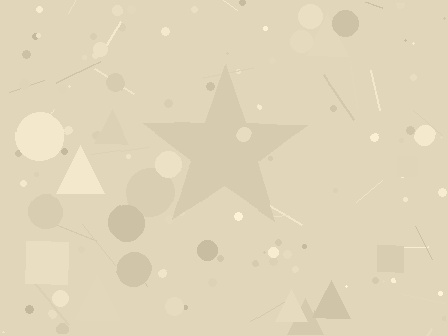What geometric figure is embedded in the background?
A star is embedded in the background.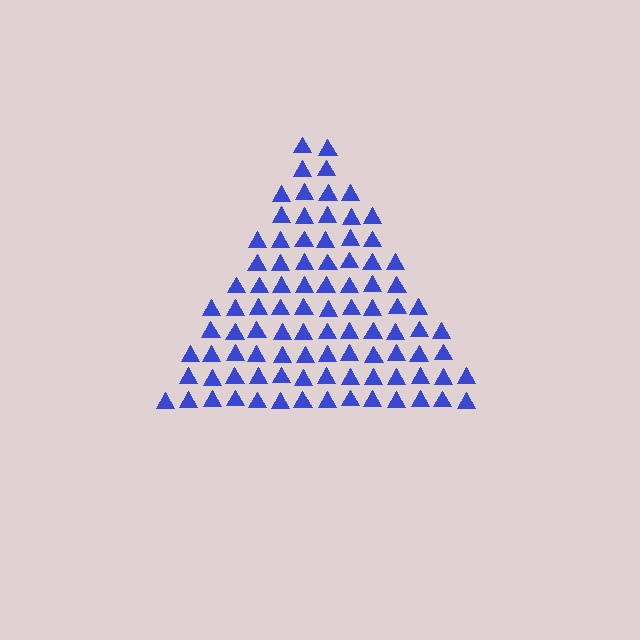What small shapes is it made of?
It is made of small triangles.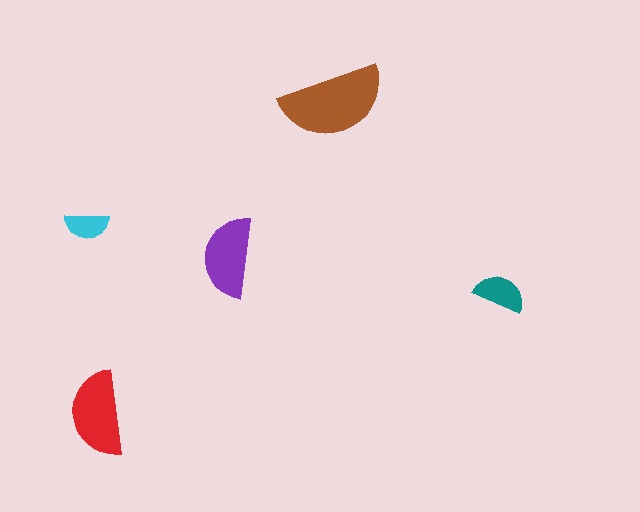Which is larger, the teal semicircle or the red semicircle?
The red one.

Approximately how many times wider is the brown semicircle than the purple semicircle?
About 1.5 times wider.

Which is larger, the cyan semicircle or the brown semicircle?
The brown one.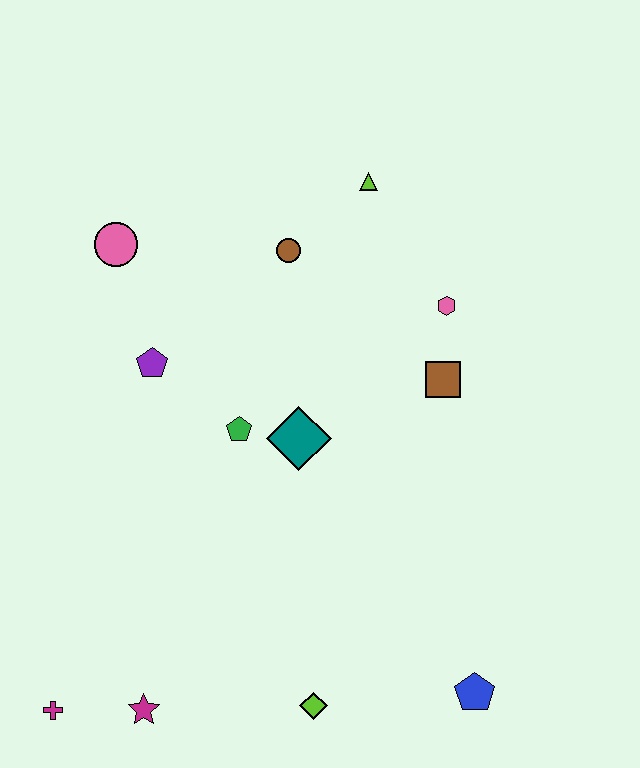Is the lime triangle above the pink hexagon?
Yes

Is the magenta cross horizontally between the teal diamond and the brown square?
No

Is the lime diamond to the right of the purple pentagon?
Yes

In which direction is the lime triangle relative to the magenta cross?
The lime triangle is above the magenta cross.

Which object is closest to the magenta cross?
The magenta star is closest to the magenta cross.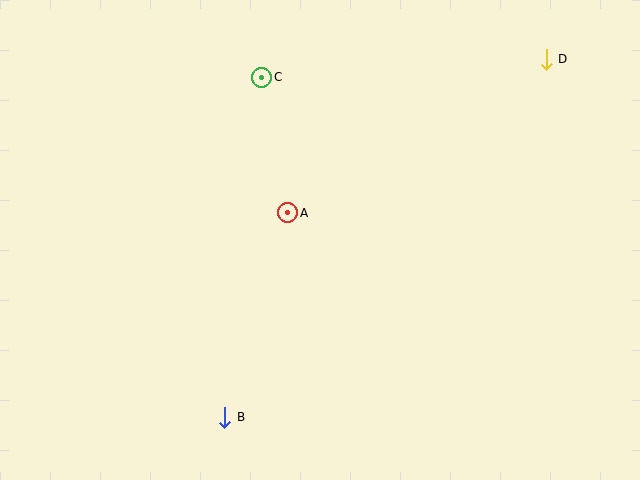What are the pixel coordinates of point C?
Point C is at (262, 77).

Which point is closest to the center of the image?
Point A at (287, 213) is closest to the center.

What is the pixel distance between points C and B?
The distance between C and B is 342 pixels.